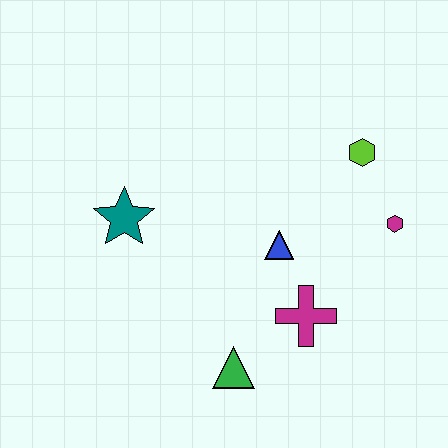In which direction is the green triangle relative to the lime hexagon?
The green triangle is below the lime hexagon.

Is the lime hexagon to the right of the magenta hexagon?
No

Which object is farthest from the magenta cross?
The teal star is farthest from the magenta cross.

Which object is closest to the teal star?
The blue triangle is closest to the teal star.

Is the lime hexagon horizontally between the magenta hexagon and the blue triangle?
Yes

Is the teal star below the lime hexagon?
Yes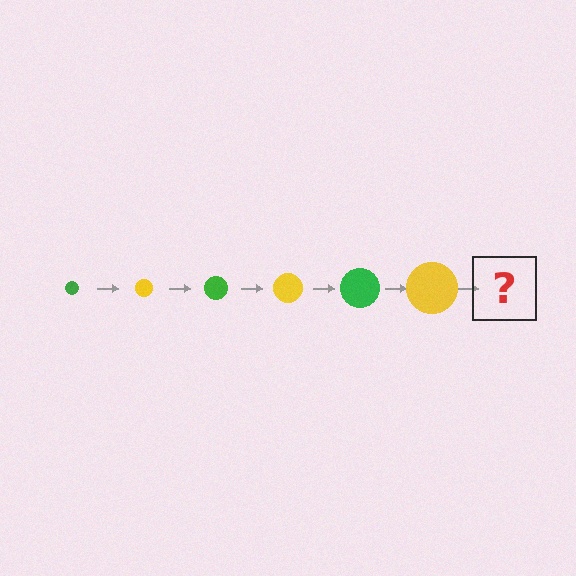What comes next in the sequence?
The next element should be a green circle, larger than the previous one.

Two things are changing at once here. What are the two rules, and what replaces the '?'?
The two rules are that the circle grows larger each step and the color cycles through green and yellow. The '?' should be a green circle, larger than the previous one.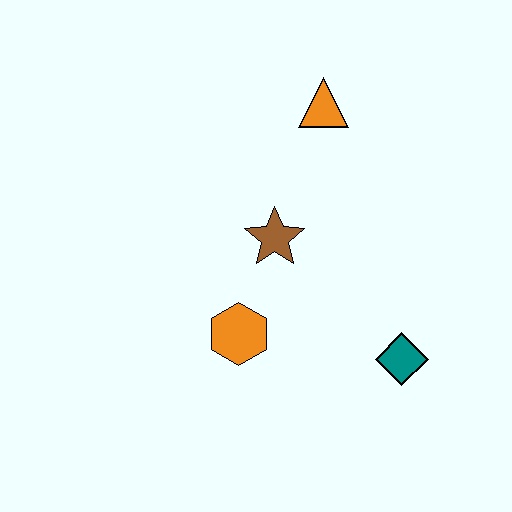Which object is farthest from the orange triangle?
The teal diamond is farthest from the orange triangle.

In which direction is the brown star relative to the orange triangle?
The brown star is below the orange triangle.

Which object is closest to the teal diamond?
The orange hexagon is closest to the teal diamond.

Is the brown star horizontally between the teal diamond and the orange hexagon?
Yes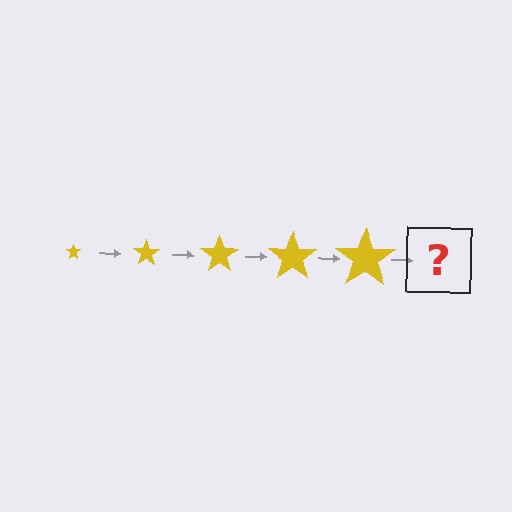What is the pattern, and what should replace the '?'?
The pattern is that the star gets progressively larger each step. The '?' should be a yellow star, larger than the previous one.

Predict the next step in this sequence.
The next step is a yellow star, larger than the previous one.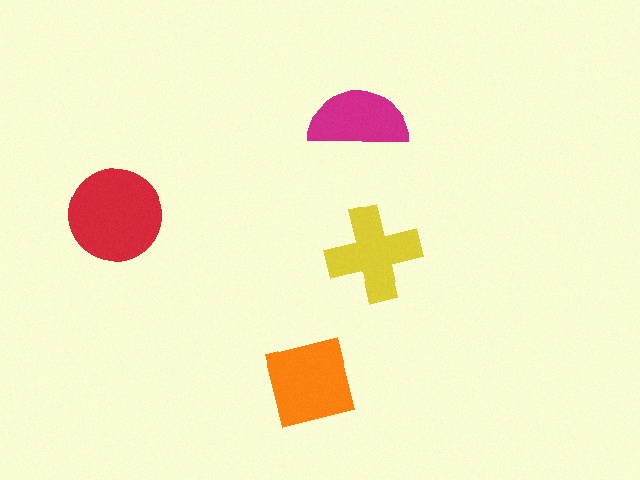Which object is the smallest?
The magenta semicircle.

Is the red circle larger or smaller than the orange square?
Larger.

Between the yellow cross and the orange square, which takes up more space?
The orange square.